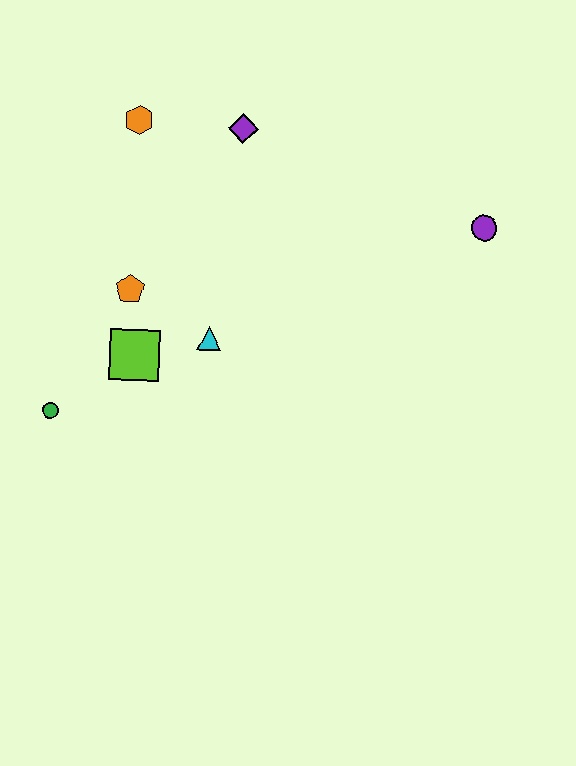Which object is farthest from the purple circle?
The green circle is farthest from the purple circle.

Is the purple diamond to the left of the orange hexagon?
No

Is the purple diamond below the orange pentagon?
No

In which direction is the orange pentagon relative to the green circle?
The orange pentagon is above the green circle.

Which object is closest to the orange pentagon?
The lime square is closest to the orange pentagon.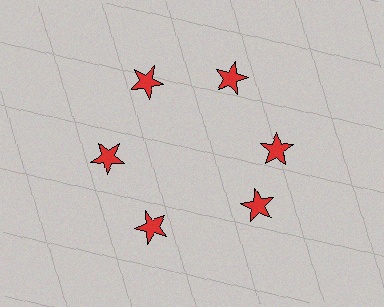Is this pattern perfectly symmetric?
No. The 6 red stars are arranged in a ring, but one element near the 5 o'clock position is rotated out of alignment along the ring, breaking the 6-fold rotational symmetry.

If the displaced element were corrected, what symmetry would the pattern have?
It would have 6-fold rotational symmetry — the pattern would map onto itself every 60 degrees.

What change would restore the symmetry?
The symmetry would be restored by rotating it back into even spacing with its neighbors so that all 6 stars sit at equal angles and equal distance from the center.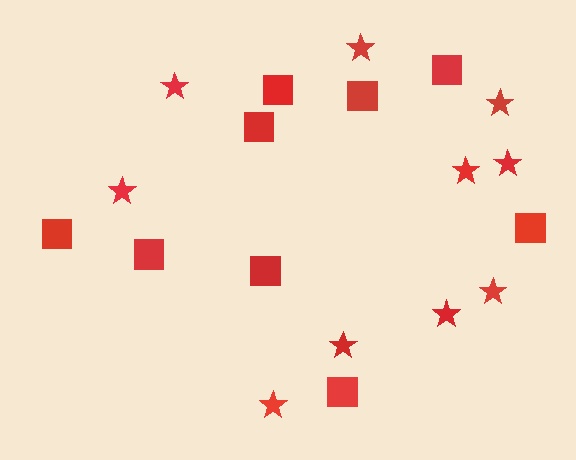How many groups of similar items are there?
There are 2 groups: one group of squares (9) and one group of stars (10).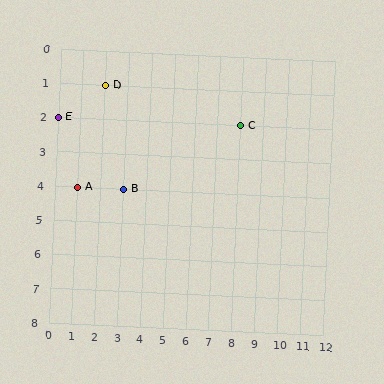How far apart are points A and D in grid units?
Points A and D are 1 column and 3 rows apart (about 3.2 grid units diagonally).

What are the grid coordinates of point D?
Point D is at grid coordinates (2, 1).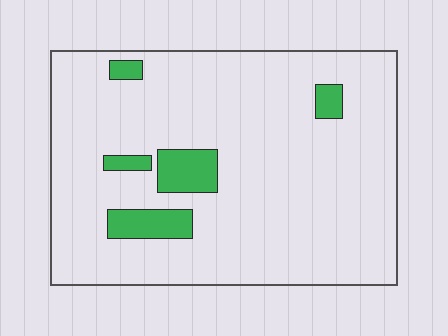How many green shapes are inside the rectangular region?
5.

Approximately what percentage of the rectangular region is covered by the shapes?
Approximately 10%.